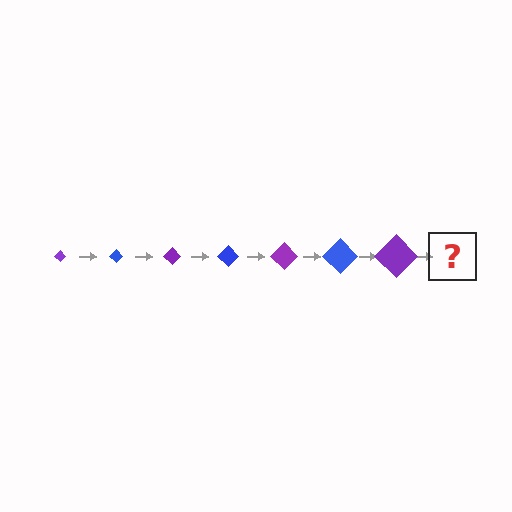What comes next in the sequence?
The next element should be a blue diamond, larger than the previous one.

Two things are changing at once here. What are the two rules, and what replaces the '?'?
The two rules are that the diamond grows larger each step and the color cycles through purple and blue. The '?' should be a blue diamond, larger than the previous one.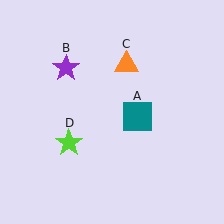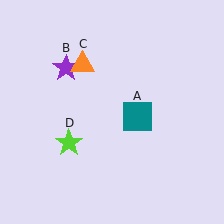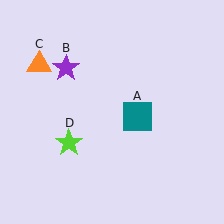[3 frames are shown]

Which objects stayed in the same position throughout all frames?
Teal square (object A) and purple star (object B) and lime star (object D) remained stationary.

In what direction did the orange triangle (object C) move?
The orange triangle (object C) moved left.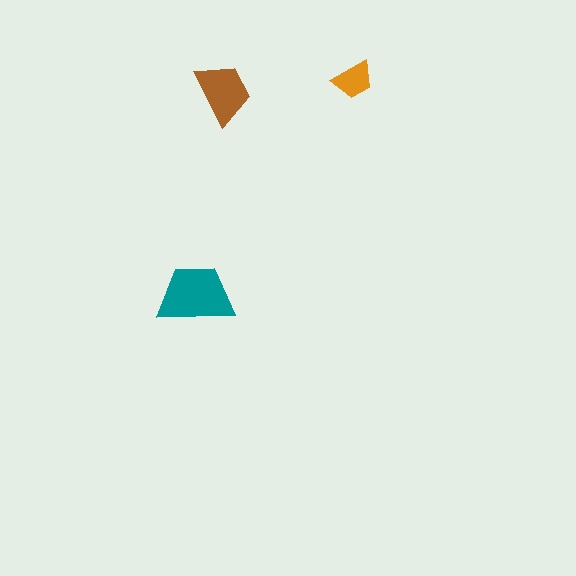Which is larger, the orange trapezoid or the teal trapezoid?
The teal one.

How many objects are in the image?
There are 3 objects in the image.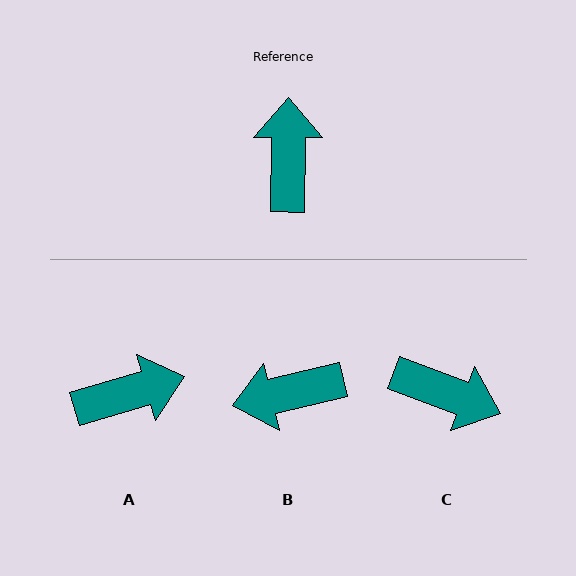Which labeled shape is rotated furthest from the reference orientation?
C, about 110 degrees away.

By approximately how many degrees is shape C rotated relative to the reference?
Approximately 110 degrees clockwise.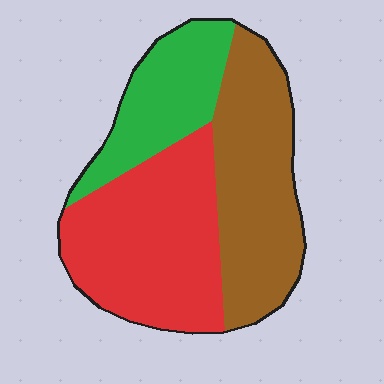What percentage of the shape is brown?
Brown covers around 35% of the shape.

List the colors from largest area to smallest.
From largest to smallest: red, brown, green.